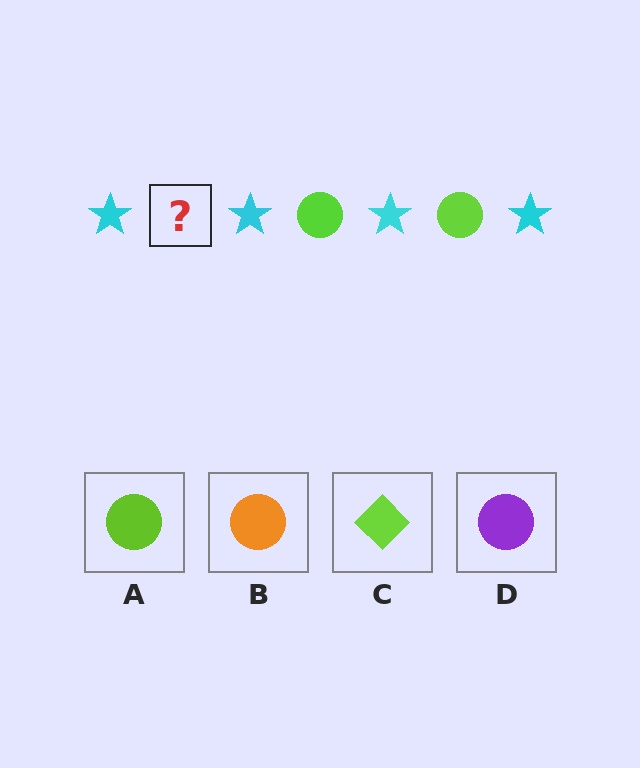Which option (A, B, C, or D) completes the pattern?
A.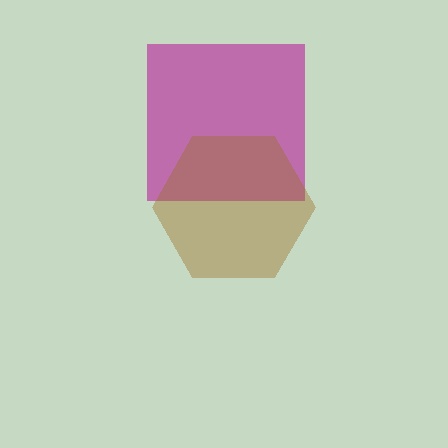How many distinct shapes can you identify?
There are 2 distinct shapes: a magenta square, a brown hexagon.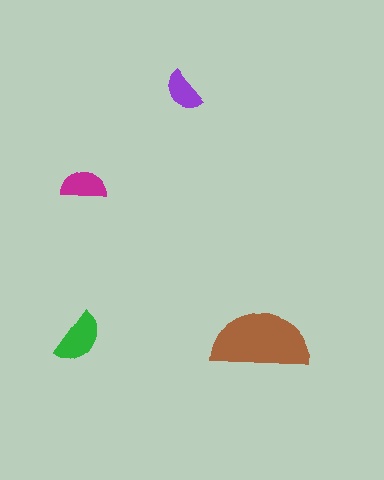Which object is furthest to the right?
The brown semicircle is rightmost.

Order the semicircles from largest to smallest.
the brown one, the green one, the magenta one, the purple one.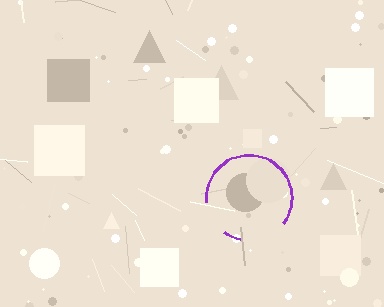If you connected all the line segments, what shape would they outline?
They would outline a circle.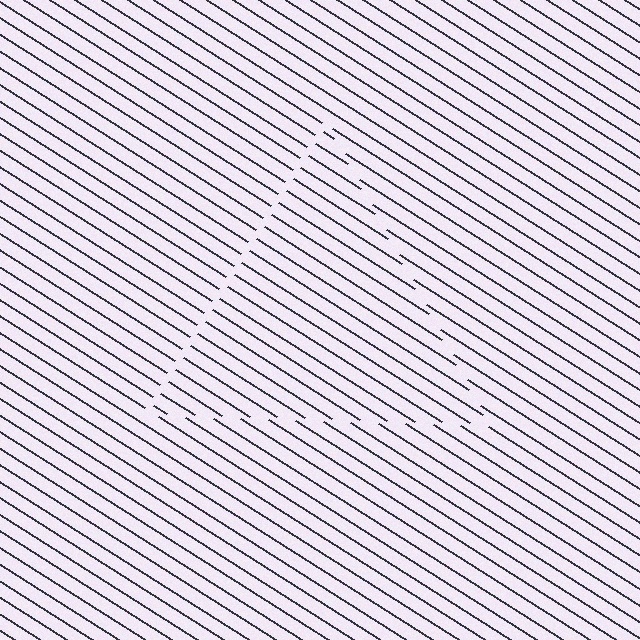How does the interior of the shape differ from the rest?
The interior of the shape contains the same grating, shifted by half a period — the contour is defined by the phase discontinuity where line-ends from the inner and outer gratings abut.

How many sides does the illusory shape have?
3 sides — the line-ends trace a triangle.